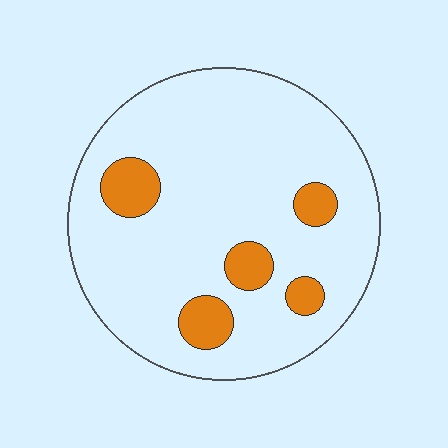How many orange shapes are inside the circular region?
5.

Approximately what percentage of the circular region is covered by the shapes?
Approximately 15%.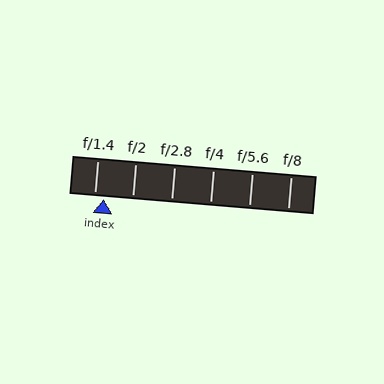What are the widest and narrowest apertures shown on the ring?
The widest aperture shown is f/1.4 and the narrowest is f/8.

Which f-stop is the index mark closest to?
The index mark is closest to f/1.4.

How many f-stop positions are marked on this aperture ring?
There are 6 f-stop positions marked.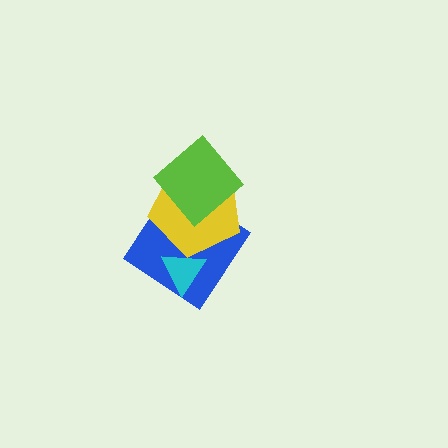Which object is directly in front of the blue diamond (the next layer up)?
The cyan triangle is directly in front of the blue diamond.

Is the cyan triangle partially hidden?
Yes, it is partially covered by another shape.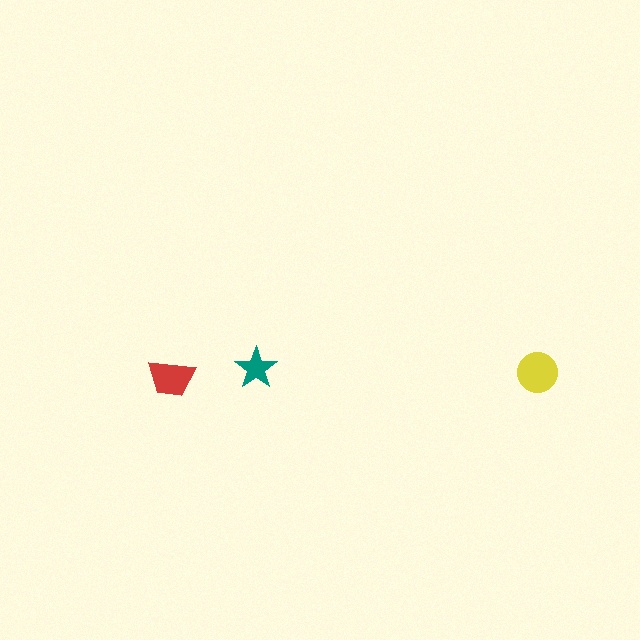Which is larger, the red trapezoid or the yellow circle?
The yellow circle.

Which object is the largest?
The yellow circle.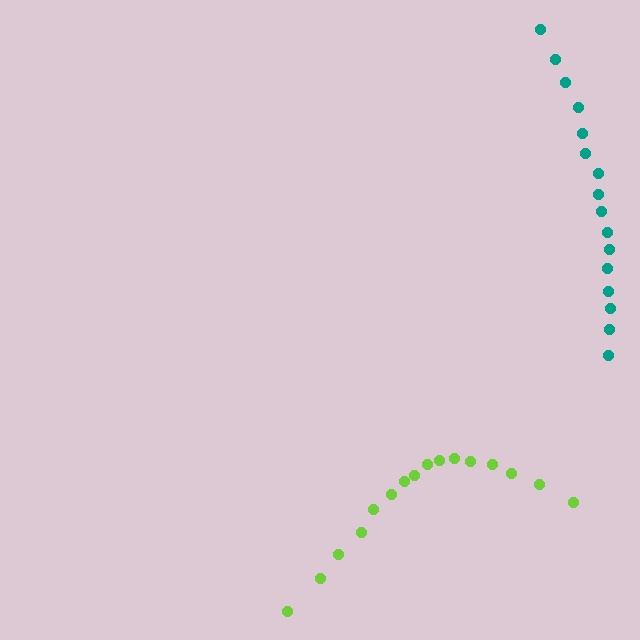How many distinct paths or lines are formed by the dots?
There are 2 distinct paths.